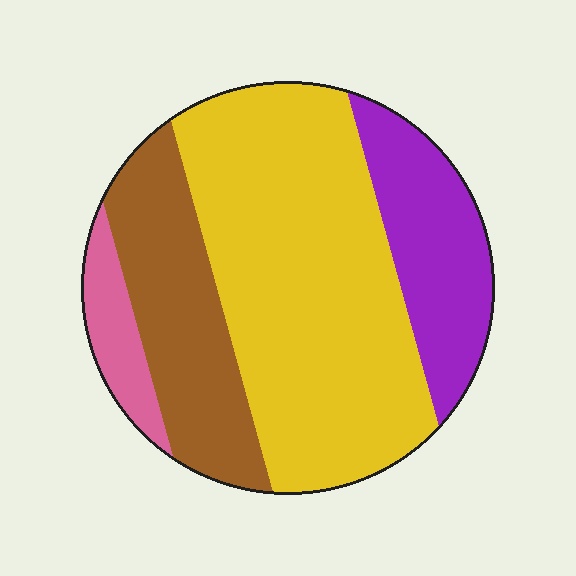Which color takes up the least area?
Pink, at roughly 5%.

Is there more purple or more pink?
Purple.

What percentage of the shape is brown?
Brown takes up about one fifth (1/5) of the shape.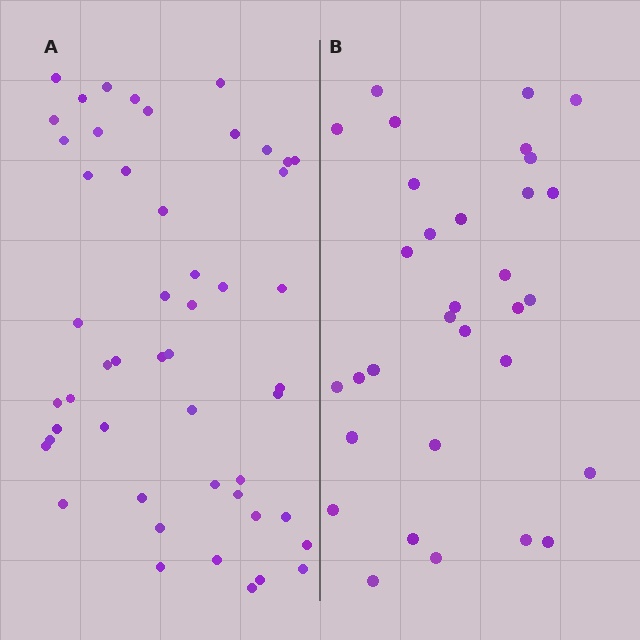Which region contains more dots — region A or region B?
Region A (the left region) has more dots.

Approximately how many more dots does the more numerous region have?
Region A has approximately 20 more dots than region B.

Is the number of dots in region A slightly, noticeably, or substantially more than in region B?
Region A has substantially more. The ratio is roughly 1.6 to 1.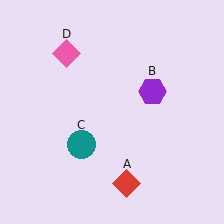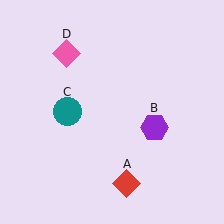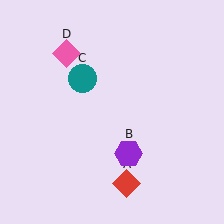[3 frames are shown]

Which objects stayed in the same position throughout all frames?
Red diamond (object A) and pink diamond (object D) remained stationary.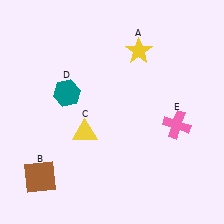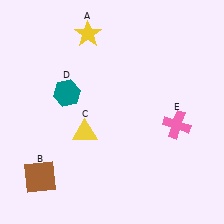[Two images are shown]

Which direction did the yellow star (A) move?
The yellow star (A) moved left.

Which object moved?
The yellow star (A) moved left.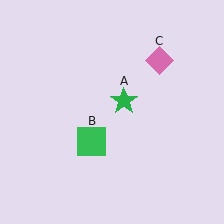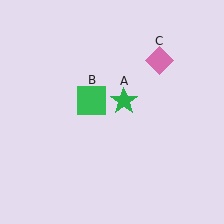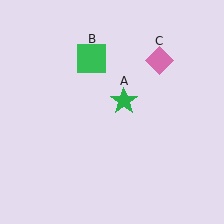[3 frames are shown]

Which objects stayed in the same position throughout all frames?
Green star (object A) and pink diamond (object C) remained stationary.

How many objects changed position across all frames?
1 object changed position: green square (object B).